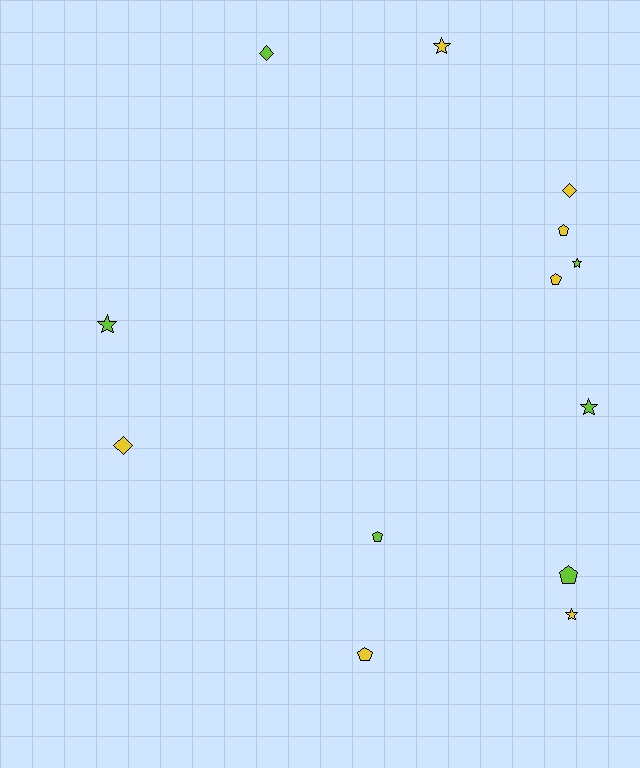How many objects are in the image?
There are 13 objects.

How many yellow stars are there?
There are 2 yellow stars.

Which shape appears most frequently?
Star, with 5 objects.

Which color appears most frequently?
Yellow, with 7 objects.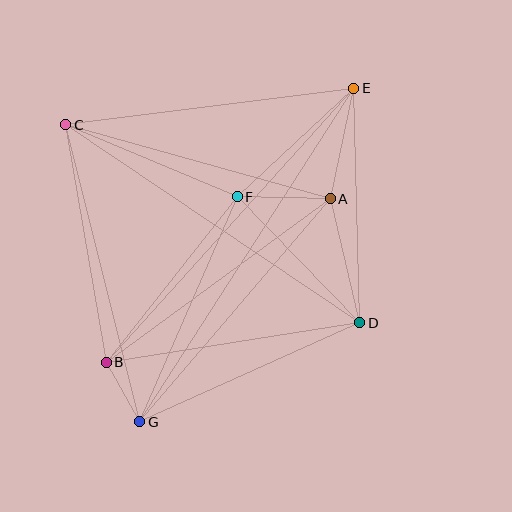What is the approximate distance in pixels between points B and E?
The distance between B and E is approximately 369 pixels.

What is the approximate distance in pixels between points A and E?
The distance between A and E is approximately 113 pixels.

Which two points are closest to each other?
Points B and G are closest to each other.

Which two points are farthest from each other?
Points E and G are farthest from each other.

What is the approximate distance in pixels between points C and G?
The distance between C and G is approximately 306 pixels.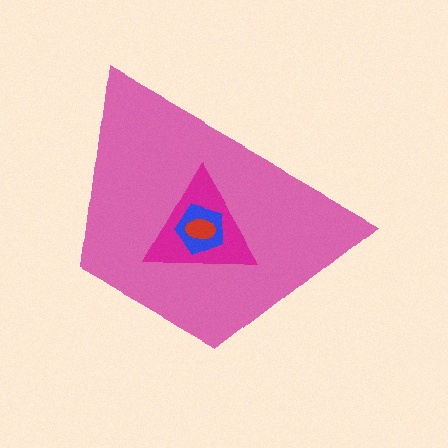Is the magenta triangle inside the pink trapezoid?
Yes.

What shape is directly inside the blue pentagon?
The red ellipse.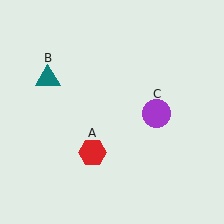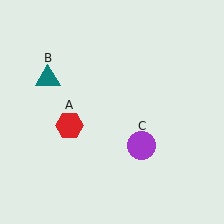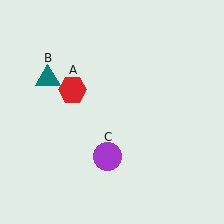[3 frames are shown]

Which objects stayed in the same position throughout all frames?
Teal triangle (object B) remained stationary.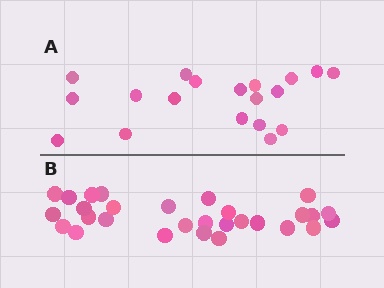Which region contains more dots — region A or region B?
Region B (the bottom region) has more dots.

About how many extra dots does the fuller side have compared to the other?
Region B has roughly 10 or so more dots than region A.